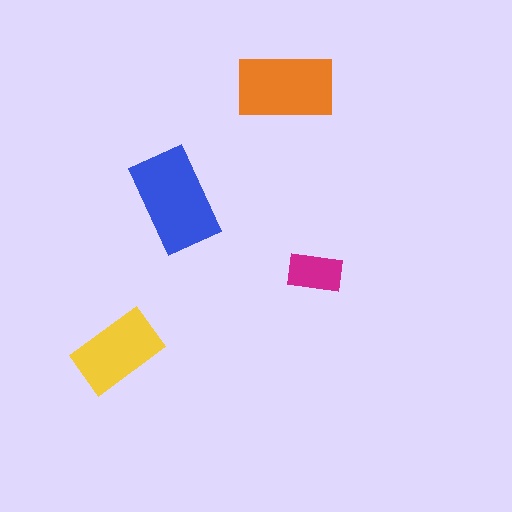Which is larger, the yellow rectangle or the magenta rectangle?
The yellow one.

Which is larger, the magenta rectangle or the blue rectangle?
The blue one.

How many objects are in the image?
There are 4 objects in the image.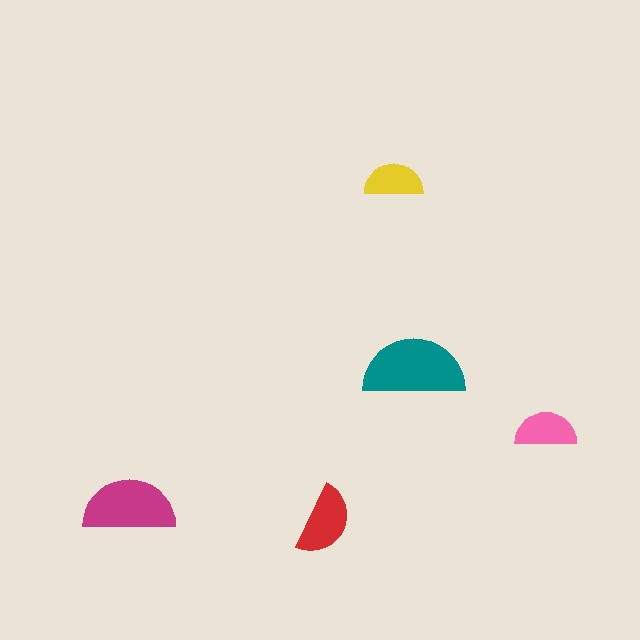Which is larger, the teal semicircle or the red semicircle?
The teal one.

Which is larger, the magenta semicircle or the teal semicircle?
The teal one.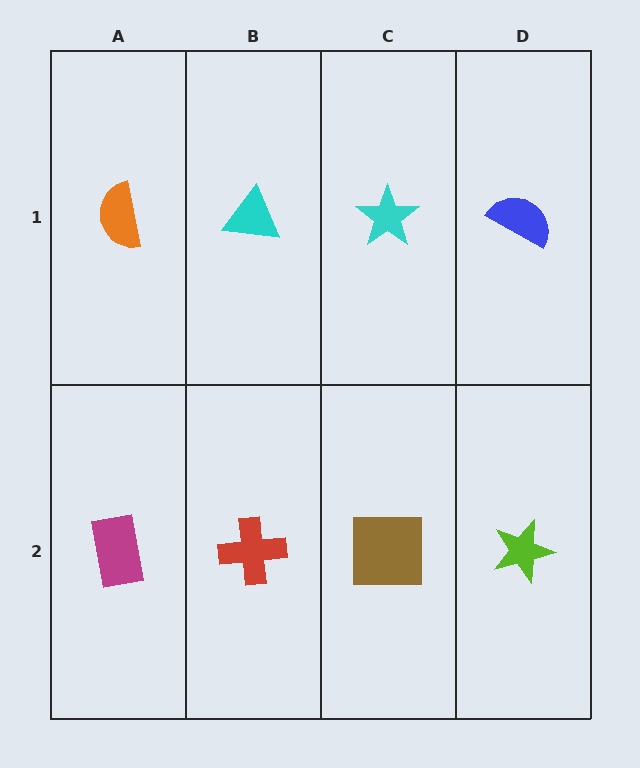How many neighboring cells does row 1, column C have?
3.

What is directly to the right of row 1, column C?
A blue semicircle.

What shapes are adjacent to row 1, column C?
A brown square (row 2, column C), a cyan triangle (row 1, column B), a blue semicircle (row 1, column D).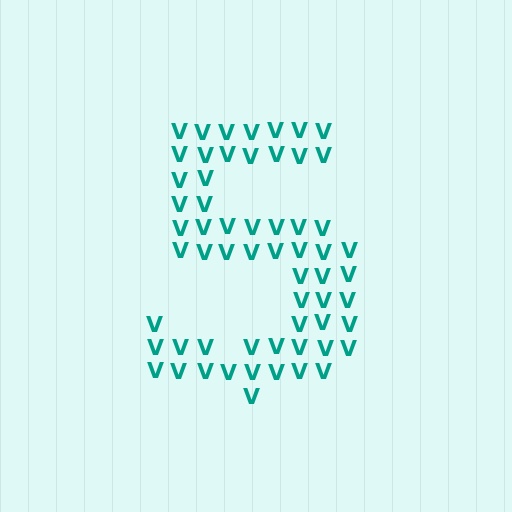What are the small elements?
The small elements are letter V's.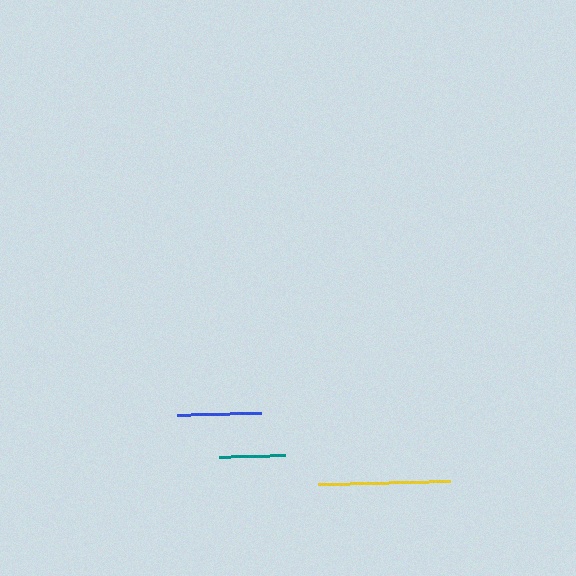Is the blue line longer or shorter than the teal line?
The blue line is longer than the teal line.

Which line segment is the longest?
The yellow line is the longest at approximately 132 pixels.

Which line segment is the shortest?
The teal line is the shortest at approximately 67 pixels.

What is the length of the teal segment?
The teal segment is approximately 67 pixels long.